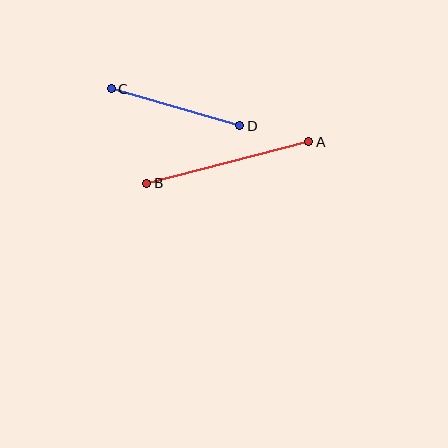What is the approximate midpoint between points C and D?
The midpoint is at approximately (175, 107) pixels.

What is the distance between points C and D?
The distance is approximately 134 pixels.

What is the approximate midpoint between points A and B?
The midpoint is at approximately (228, 163) pixels.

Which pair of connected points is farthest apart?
Points A and B are farthest apart.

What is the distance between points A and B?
The distance is approximately 167 pixels.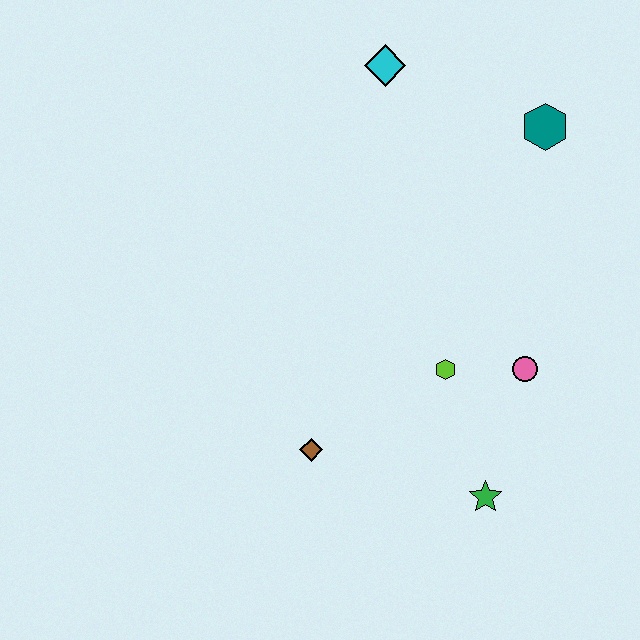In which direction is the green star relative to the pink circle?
The green star is below the pink circle.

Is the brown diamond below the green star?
No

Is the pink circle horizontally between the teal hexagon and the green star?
Yes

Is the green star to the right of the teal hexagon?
No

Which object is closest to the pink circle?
The lime hexagon is closest to the pink circle.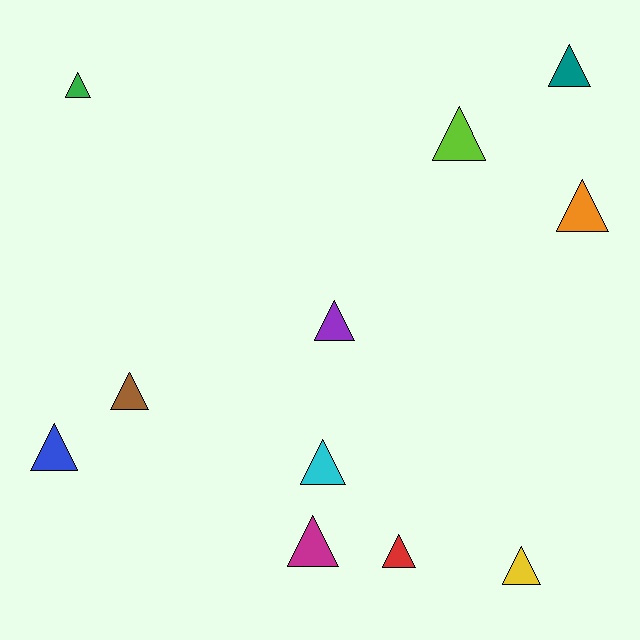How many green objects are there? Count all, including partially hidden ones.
There is 1 green object.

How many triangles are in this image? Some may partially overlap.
There are 11 triangles.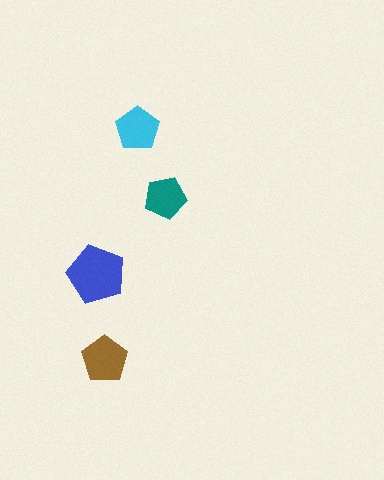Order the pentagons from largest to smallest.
the blue one, the brown one, the cyan one, the teal one.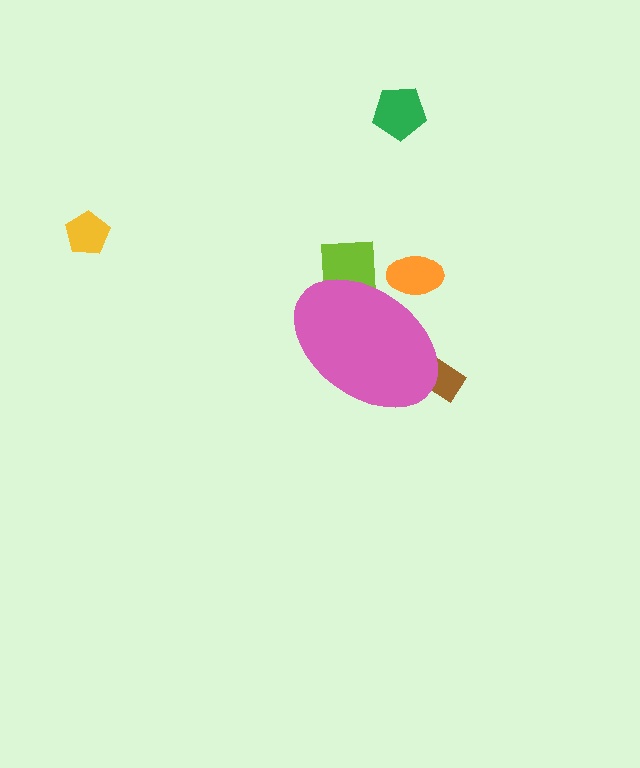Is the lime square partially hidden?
Yes, the lime square is partially hidden behind the pink ellipse.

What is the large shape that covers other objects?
A pink ellipse.